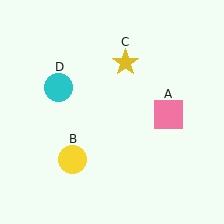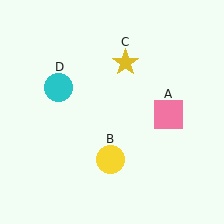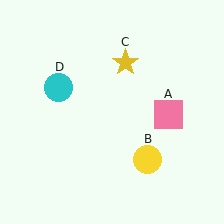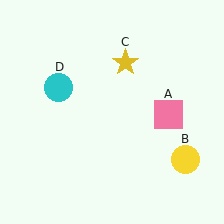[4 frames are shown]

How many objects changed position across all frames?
1 object changed position: yellow circle (object B).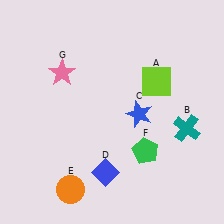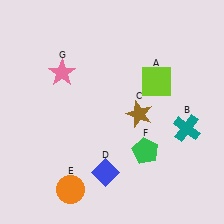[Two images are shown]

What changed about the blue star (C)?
In Image 1, C is blue. In Image 2, it changed to brown.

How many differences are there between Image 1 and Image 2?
There is 1 difference between the two images.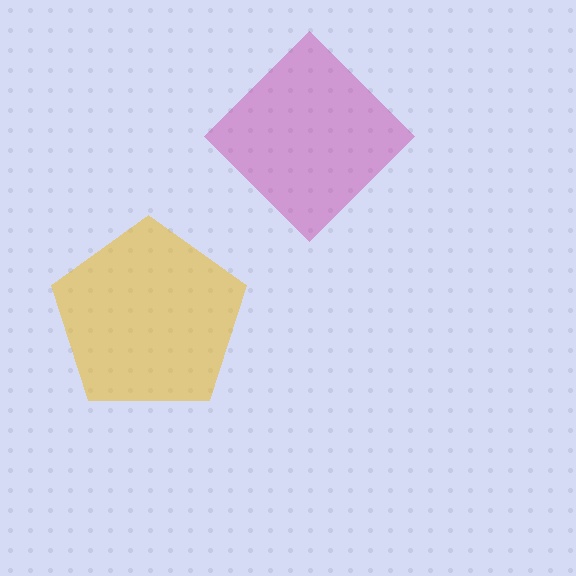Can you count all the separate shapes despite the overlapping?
Yes, there are 2 separate shapes.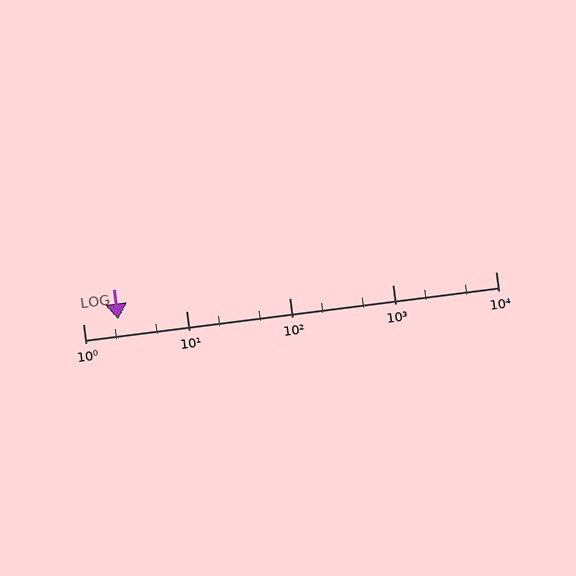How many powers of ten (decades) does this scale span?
The scale spans 4 decades, from 1 to 10000.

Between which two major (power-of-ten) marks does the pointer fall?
The pointer is between 1 and 10.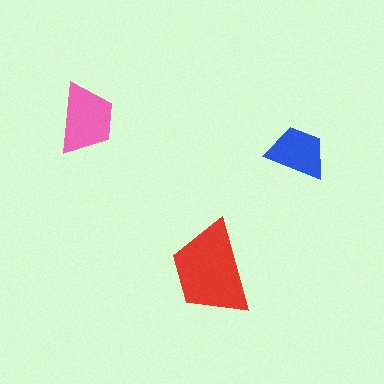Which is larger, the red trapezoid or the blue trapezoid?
The red one.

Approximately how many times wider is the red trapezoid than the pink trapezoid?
About 1.5 times wider.